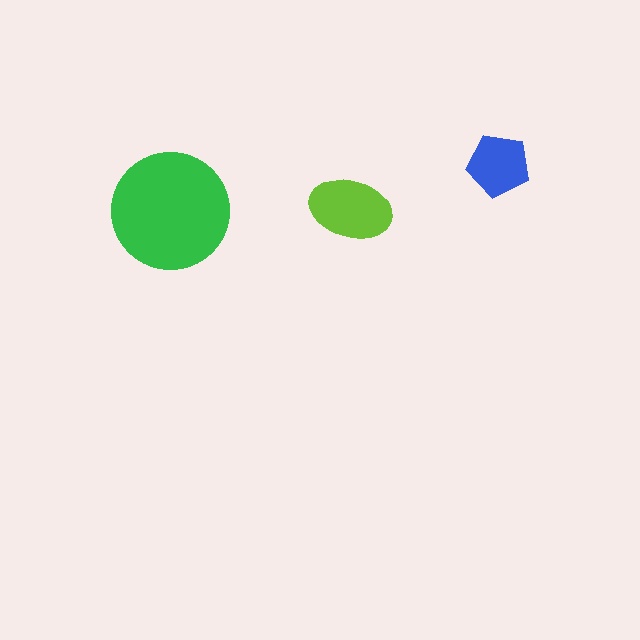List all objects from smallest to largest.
The blue pentagon, the lime ellipse, the green circle.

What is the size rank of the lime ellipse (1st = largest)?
2nd.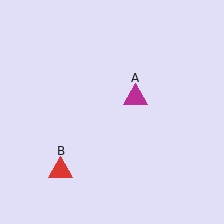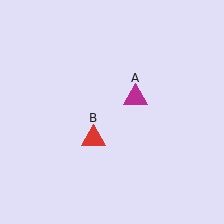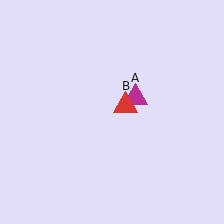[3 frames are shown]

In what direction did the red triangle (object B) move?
The red triangle (object B) moved up and to the right.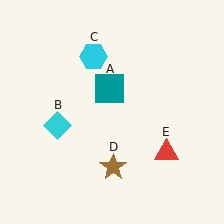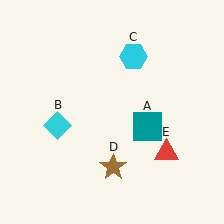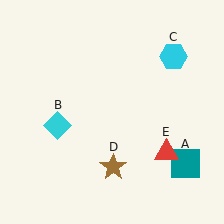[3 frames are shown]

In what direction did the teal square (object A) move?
The teal square (object A) moved down and to the right.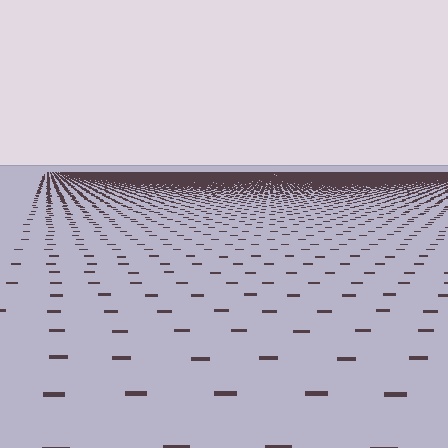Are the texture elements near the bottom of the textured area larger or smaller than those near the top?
Larger. Near the bottom, elements are closer to the viewer and appear at a bigger on-screen size.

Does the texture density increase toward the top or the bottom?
Density increases toward the top.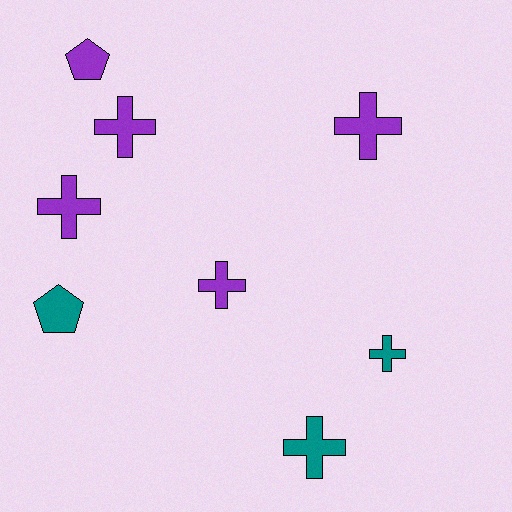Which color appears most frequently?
Purple, with 5 objects.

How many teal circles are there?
There are no teal circles.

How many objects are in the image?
There are 8 objects.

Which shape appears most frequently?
Cross, with 6 objects.